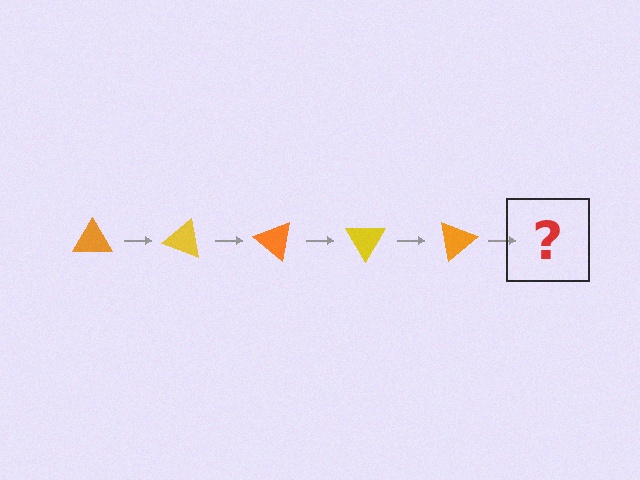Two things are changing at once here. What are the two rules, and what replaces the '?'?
The two rules are that it rotates 20 degrees each step and the color cycles through orange and yellow. The '?' should be a yellow triangle, rotated 100 degrees from the start.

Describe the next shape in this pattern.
It should be a yellow triangle, rotated 100 degrees from the start.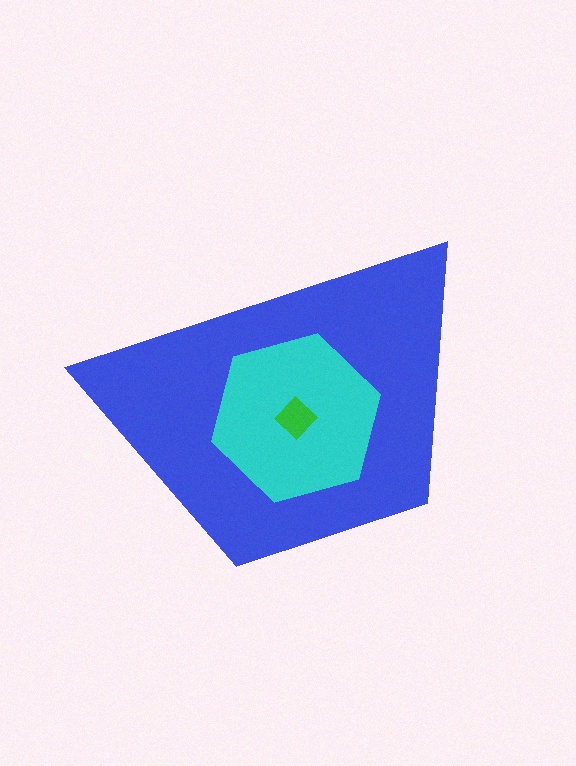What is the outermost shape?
The blue trapezoid.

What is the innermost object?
The green diamond.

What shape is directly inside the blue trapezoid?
The cyan hexagon.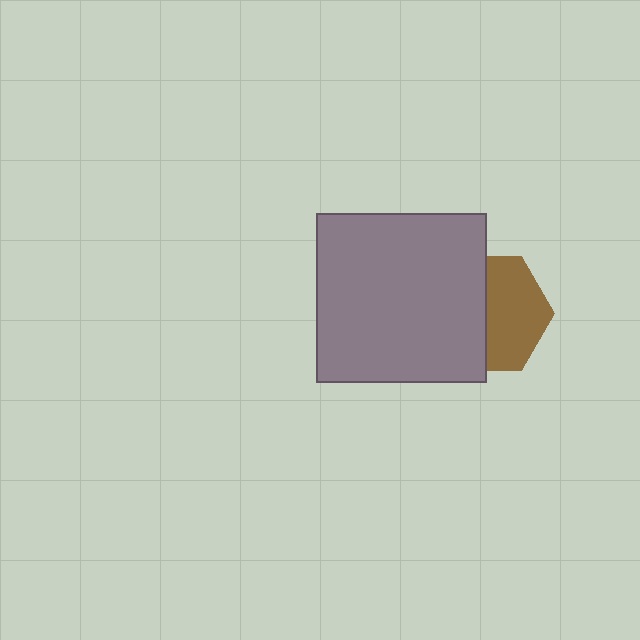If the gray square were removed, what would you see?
You would see the complete brown hexagon.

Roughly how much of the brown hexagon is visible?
About half of it is visible (roughly 51%).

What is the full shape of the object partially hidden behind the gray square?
The partially hidden object is a brown hexagon.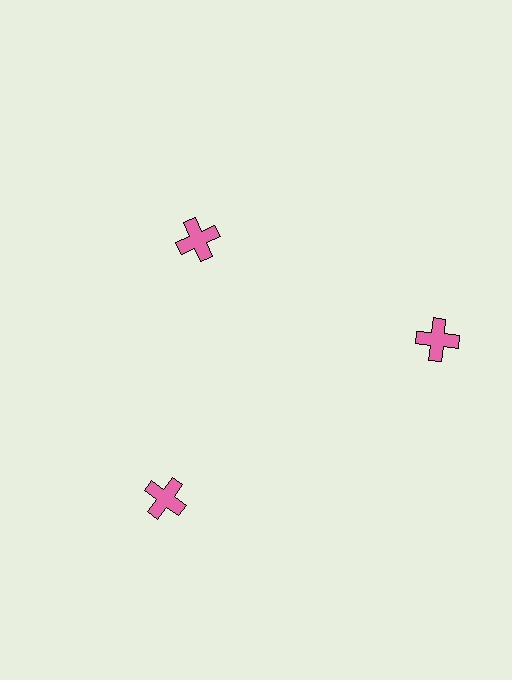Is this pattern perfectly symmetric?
No. The 3 pink crosses are arranged in a ring, but one element near the 11 o'clock position is pulled inward toward the center, breaking the 3-fold rotational symmetry.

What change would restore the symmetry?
The symmetry would be restored by moving it outward, back onto the ring so that all 3 crosses sit at equal angles and equal distance from the center.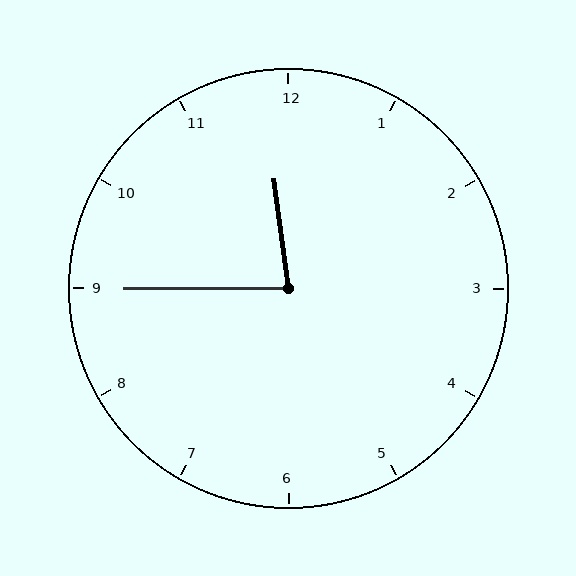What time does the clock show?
11:45.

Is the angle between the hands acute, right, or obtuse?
It is acute.